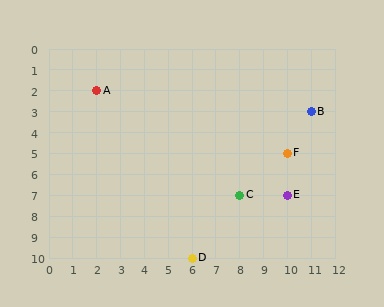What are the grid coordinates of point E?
Point E is at grid coordinates (10, 7).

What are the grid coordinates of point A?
Point A is at grid coordinates (2, 2).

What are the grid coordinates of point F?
Point F is at grid coordinates (10, 5).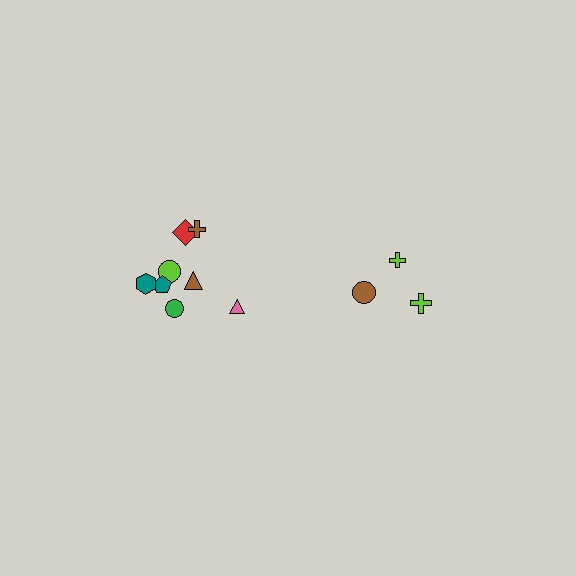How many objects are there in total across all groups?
There are 11 objects.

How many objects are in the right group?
There are 3 objects.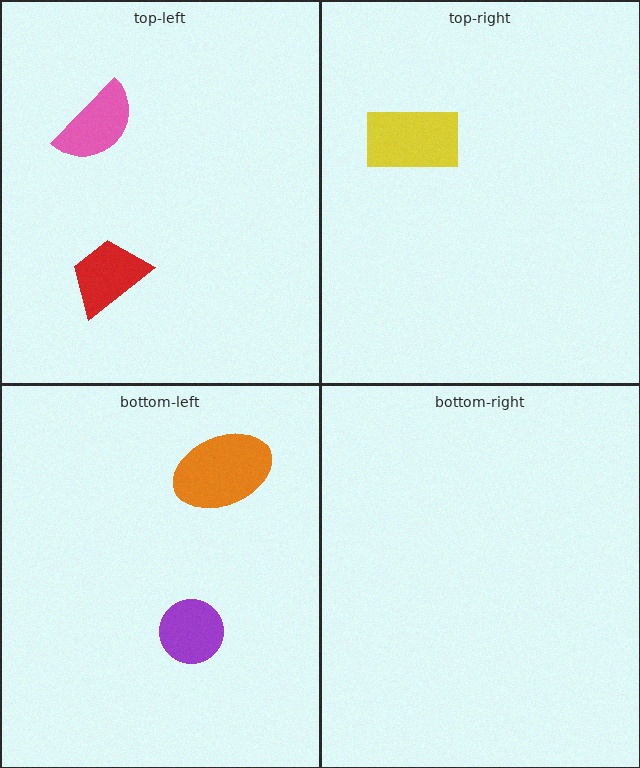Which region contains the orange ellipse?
The bottom-left region.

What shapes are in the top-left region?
The pink semicircle, the red trapezoid.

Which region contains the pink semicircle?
The top-left region.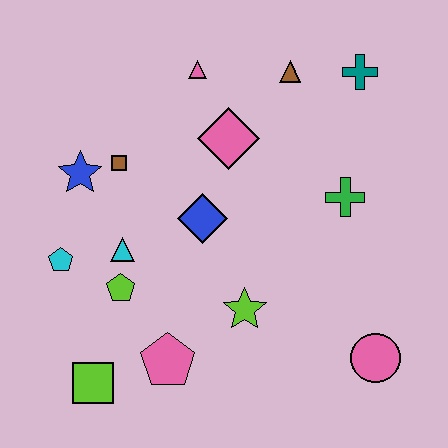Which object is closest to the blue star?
The brown square is closest to the blue star.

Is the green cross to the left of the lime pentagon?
No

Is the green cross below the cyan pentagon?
No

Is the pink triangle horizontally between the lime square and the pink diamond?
Yes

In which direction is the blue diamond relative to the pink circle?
The blue diamond is to the left of the pink circle.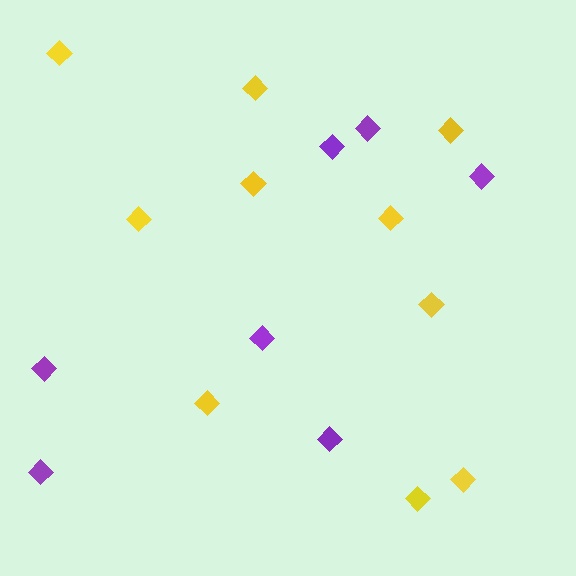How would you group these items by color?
There are 2 groups: one group of yellow diamonds (10) and one group of purple diamonds (7).